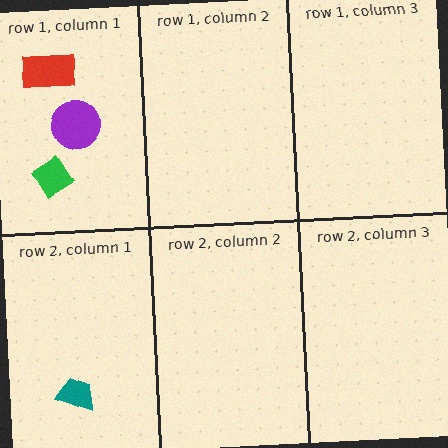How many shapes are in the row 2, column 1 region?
1.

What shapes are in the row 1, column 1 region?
The purple circle, the green diamond, the red rectangle.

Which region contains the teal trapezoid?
The row 2, column 1 region.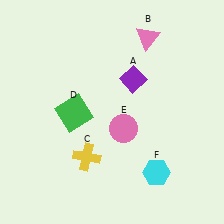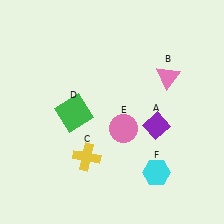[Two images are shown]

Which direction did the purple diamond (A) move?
The purple diamond (A) moved down.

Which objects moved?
The objects that moved are: the purple diamond (A), the pink triangle (B).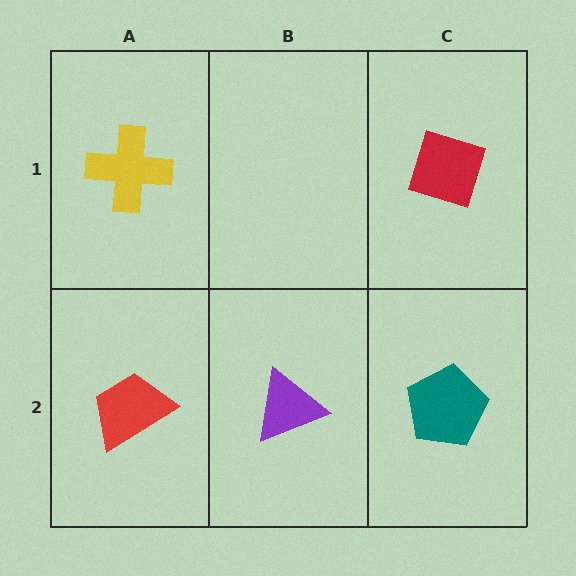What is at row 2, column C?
A teal pentagon.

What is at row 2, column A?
A red trapezoid.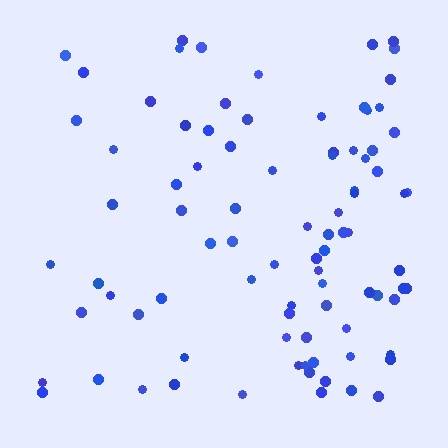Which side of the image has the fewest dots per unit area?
The left.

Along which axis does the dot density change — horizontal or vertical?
Horizontal.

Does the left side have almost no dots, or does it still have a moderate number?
Still a moderate number, just noticeably fewer than the right.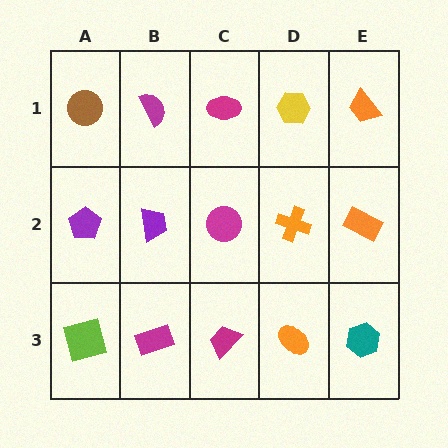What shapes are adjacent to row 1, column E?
An orange rectangle (row 2, column E), a yellow hexagon (row 1, column D).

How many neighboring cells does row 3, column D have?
3.